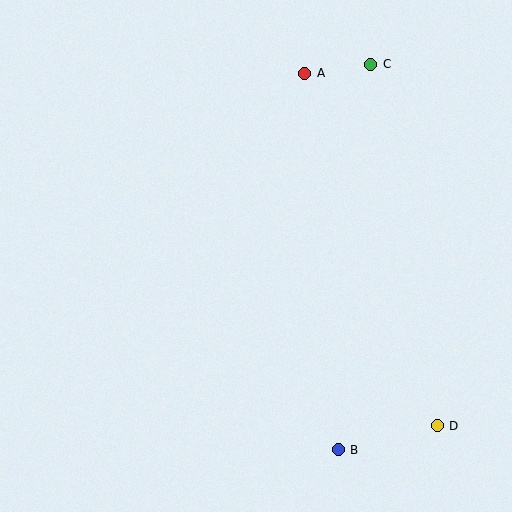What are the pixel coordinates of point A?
Point A is at (305, 73).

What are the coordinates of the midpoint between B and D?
The midpoint between B and D is at (387, 438).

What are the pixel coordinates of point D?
Point D is at (437, 426).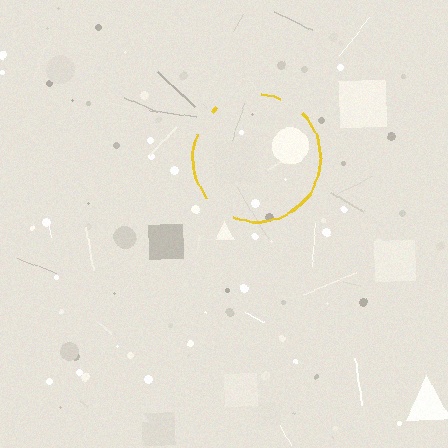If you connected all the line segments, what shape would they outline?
They would outline a circle.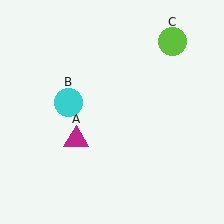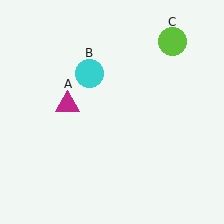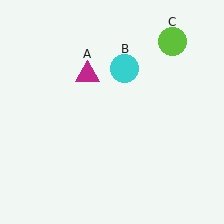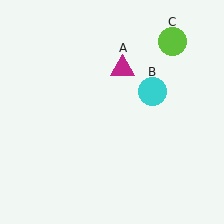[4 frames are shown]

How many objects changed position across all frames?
2 objects changed position: magenta triangle (object A), cyan circle (object B).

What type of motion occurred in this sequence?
The magenta triangle (object A), cyan circle (object B) rotated clockwise around the center of the scene.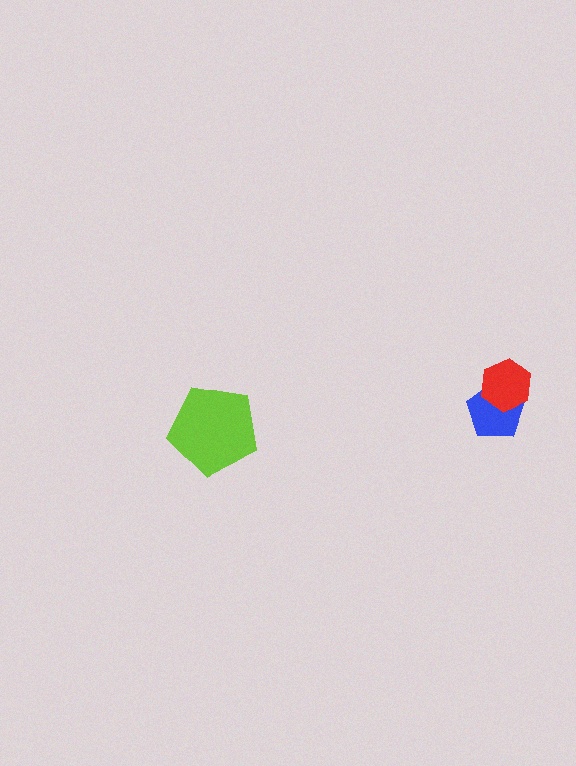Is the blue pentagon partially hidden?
Yes, it is partially covered by another shape.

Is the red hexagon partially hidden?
No, no other shape covers it.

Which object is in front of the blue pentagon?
The red hexagon is in front of the blue pentagon.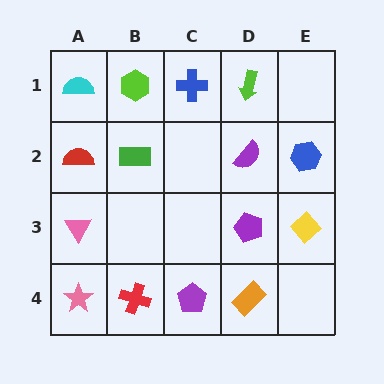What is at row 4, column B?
A red cross.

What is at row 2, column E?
A blue hexagon.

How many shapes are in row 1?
4 shapes.